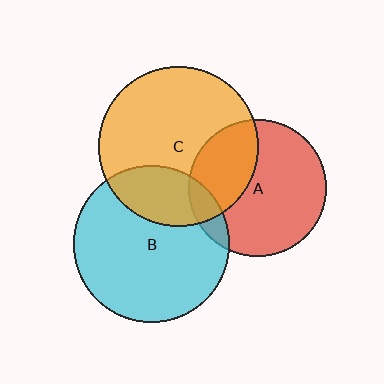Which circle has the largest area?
Circle C (orange).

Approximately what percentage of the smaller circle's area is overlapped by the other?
Approximately 35%.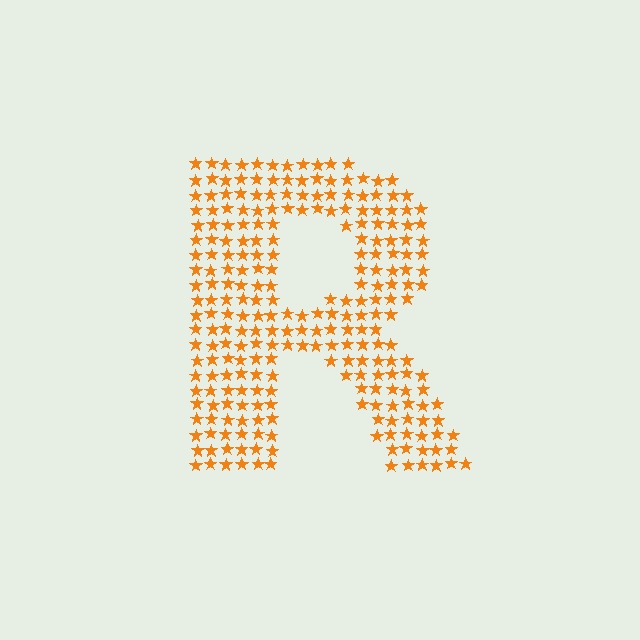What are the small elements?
The small elements are stars.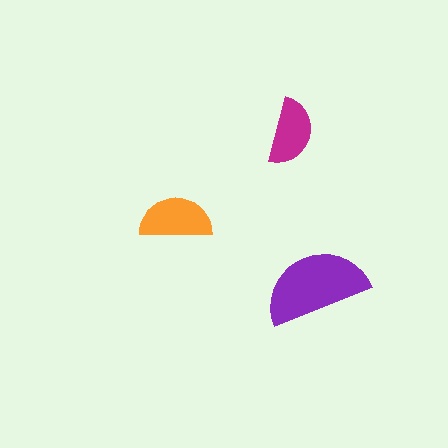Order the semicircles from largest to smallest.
the purple one, the orange one, the magenta one.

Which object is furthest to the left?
The orange semicircle is leftmost.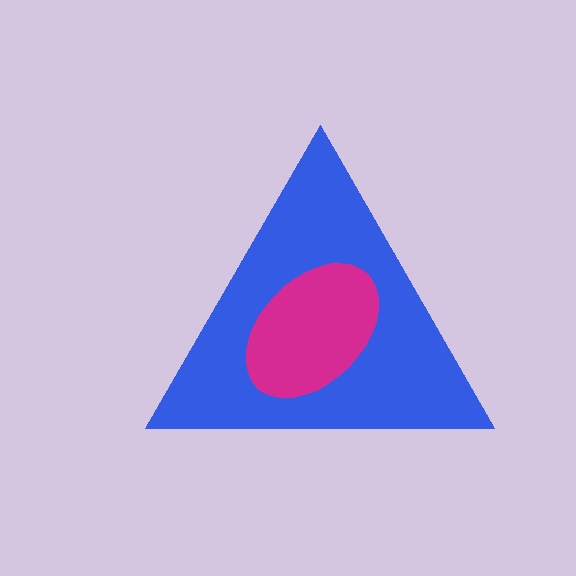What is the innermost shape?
The magenta ellipse.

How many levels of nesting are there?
2.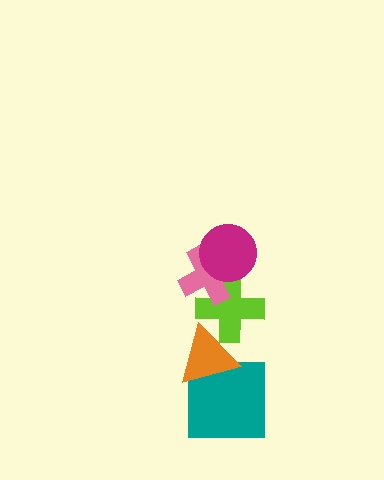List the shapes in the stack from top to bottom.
From top to bottom: the magenta circle, the pink cross, the lime cross, the orange triangle, the teal square.